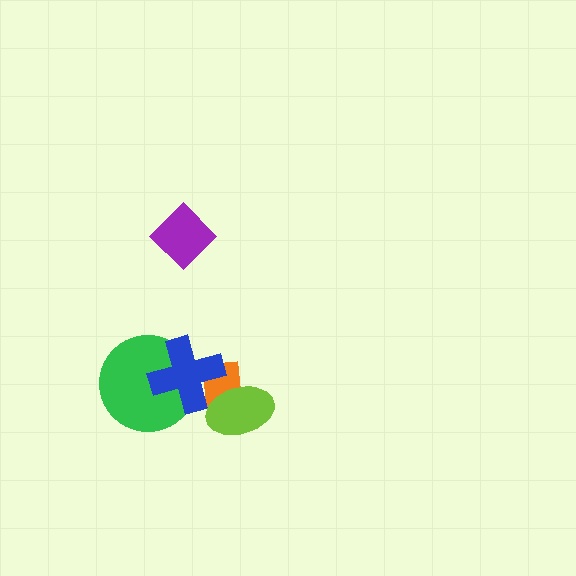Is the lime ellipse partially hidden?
No, no other shape covers it.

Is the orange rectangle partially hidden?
Yes, it is partially covered by another shape.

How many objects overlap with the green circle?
1 object overlaps with the green circle.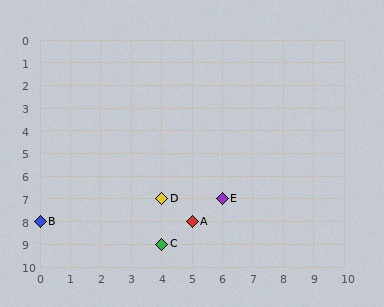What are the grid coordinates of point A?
Point A is at grid coordinates (5, 8).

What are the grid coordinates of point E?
Point E is at grid coordinates (6, 7).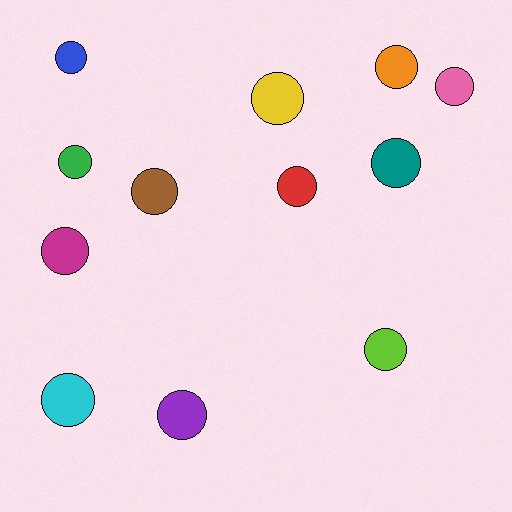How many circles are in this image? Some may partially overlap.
There are 12 circles.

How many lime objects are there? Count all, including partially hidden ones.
There is 1 lime object.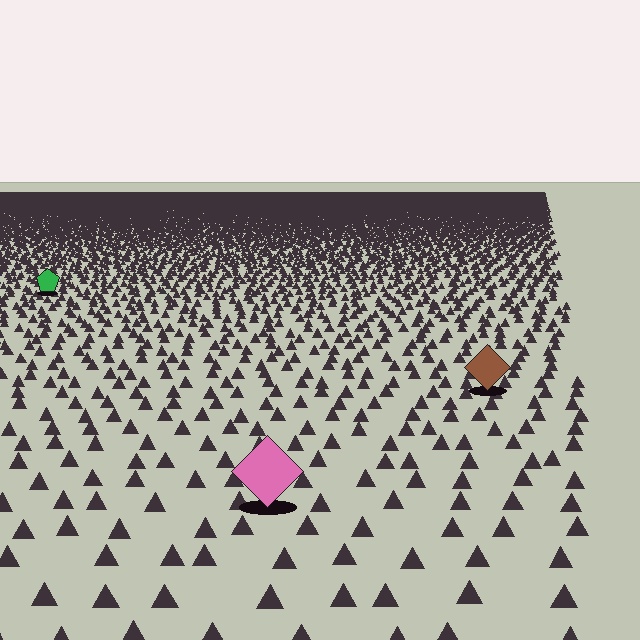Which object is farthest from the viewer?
The green pentagon is farthest from the viewer. It appears smaller and the ground texture around it is denser.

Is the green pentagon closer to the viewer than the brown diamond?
No. The brown diamond is closer — you can tell from the texture gradient: the ground texture is coarser near it.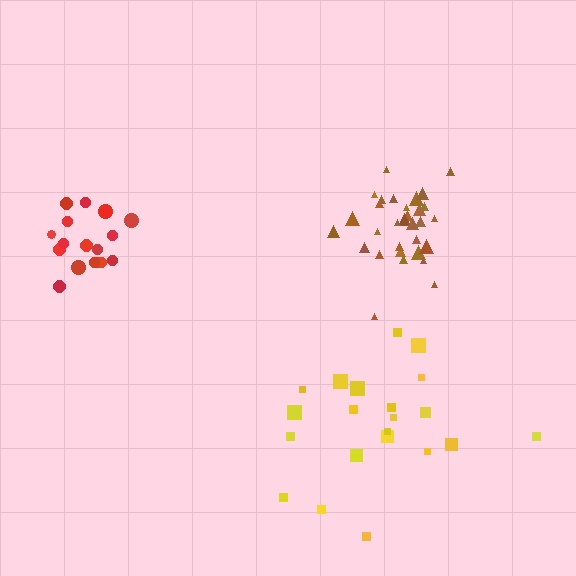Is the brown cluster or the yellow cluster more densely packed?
Brown.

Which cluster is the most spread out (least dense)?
Yellow.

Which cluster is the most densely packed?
Brown.